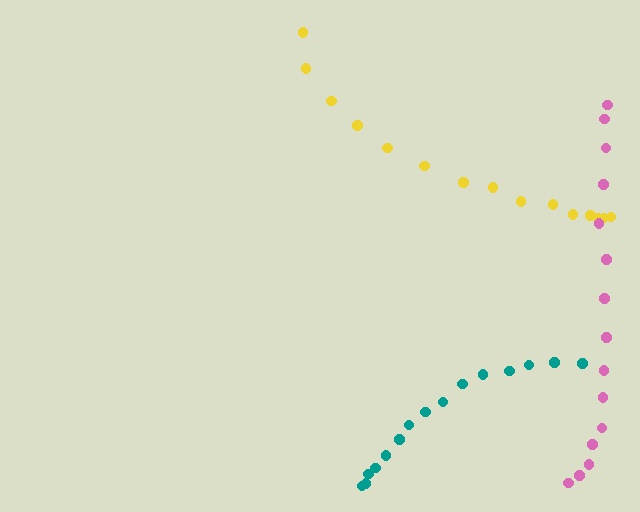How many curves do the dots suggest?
There are 3 distinct paths.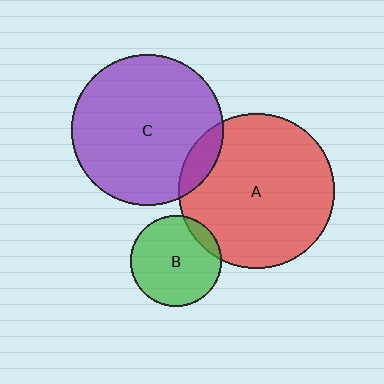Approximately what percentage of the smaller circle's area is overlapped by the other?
Approximately 10%.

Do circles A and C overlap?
Yes.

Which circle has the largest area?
Circle A (red).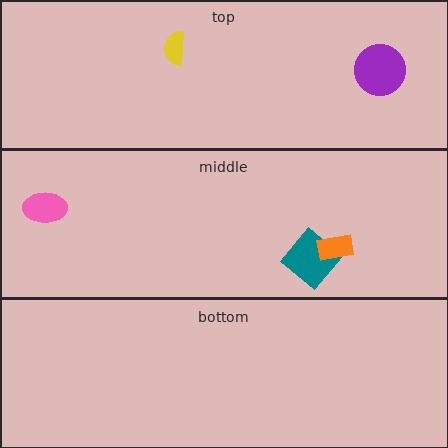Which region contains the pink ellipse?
The middle region.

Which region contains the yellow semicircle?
The top region.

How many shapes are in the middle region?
3.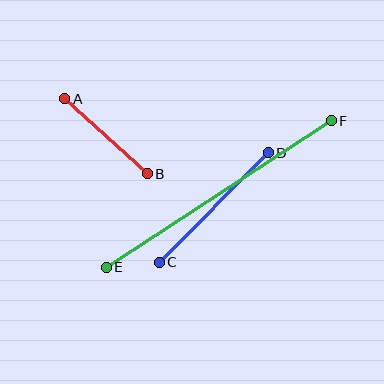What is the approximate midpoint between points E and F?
The midpoint is at approximately (219, 194) pixels.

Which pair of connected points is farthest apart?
Points E and F are farthest apart.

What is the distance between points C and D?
The distance is approximately 154 pixels.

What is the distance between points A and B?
The distance is approximately 112 pixels.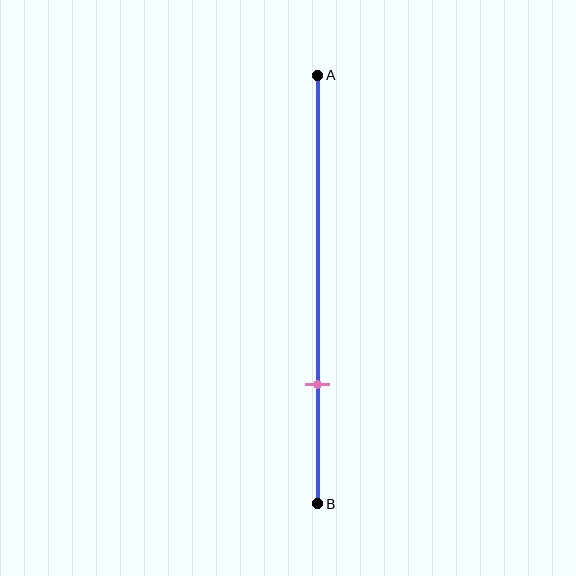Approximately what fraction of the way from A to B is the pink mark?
The pink mark is approximately 70% of the way from A to B.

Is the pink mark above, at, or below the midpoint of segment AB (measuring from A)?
The pink mark is below the midpoint of segment AB.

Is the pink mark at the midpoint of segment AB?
No, the mark is at about 70% from A, not at the 50% midpoint.